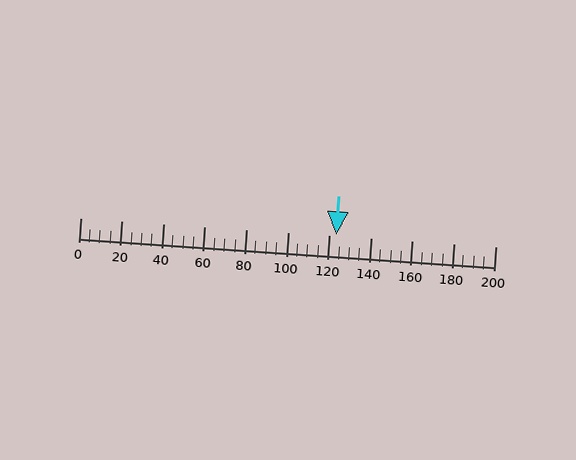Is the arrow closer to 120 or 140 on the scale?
The arrow is closer to 120.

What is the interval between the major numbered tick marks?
The major tick marks are spaced 20 units apart.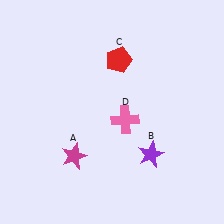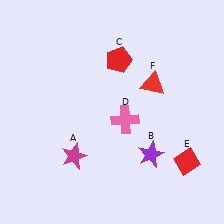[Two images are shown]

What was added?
A red diamond (E), a red triangle (F) were added in Image 2.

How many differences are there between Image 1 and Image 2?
There are 2 differences between the two images.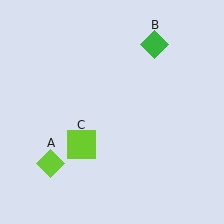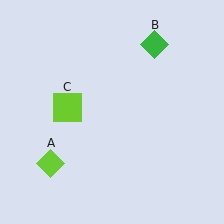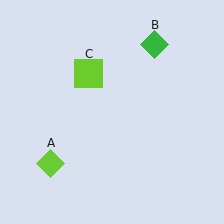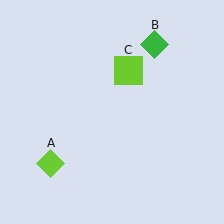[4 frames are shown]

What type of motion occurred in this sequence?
The lime square (object C) rotated clockwise around the center of the scene.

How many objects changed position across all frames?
1 object changed position: lime square (object C).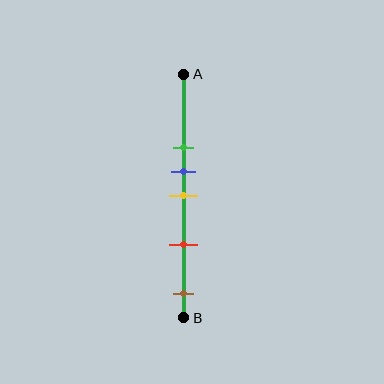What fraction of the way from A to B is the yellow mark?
The yellow mark is approximately 50% (0.5) of the way from A to B.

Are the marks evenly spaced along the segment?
No, the marks are not evenly spaced.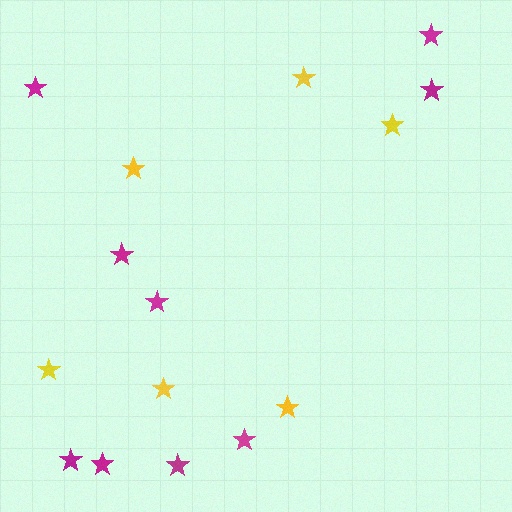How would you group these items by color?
There are 2 groups: one group of yellow stars (6) and one group of magenta stars (9).